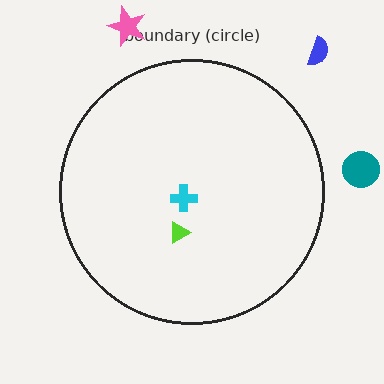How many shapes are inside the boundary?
2 inside, 3 outside.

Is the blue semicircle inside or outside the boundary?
Outside.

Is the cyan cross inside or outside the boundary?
Inside.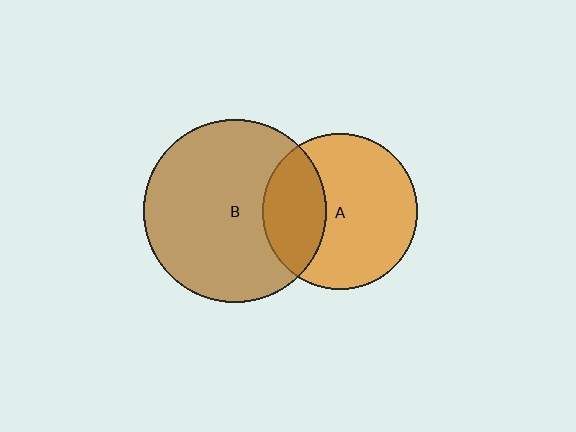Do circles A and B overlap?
Yes.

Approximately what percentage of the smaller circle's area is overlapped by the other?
Approximately 30%.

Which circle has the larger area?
Circle B (brown).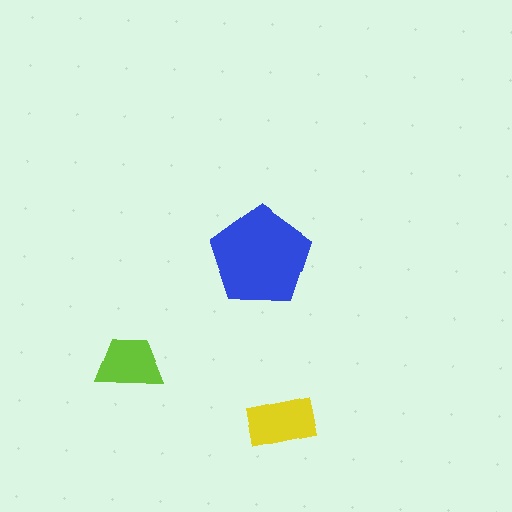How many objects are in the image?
There are 3 objects in the image.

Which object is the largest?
The blue pentagon.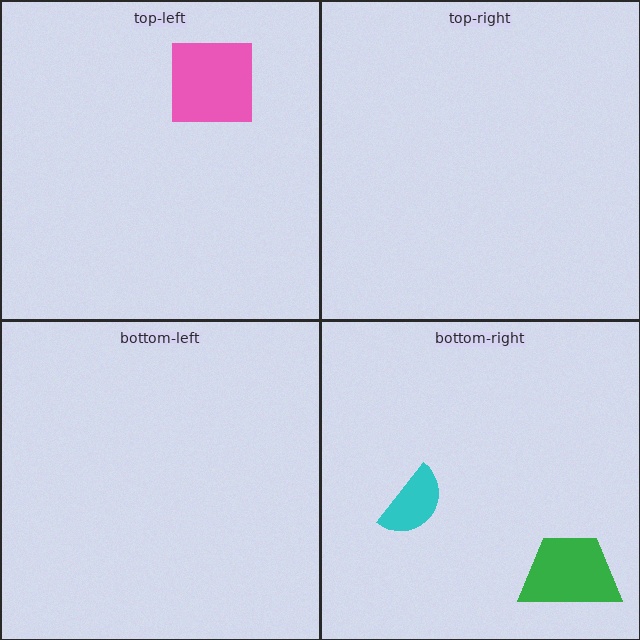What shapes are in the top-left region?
The pink square.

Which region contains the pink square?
The top-left region.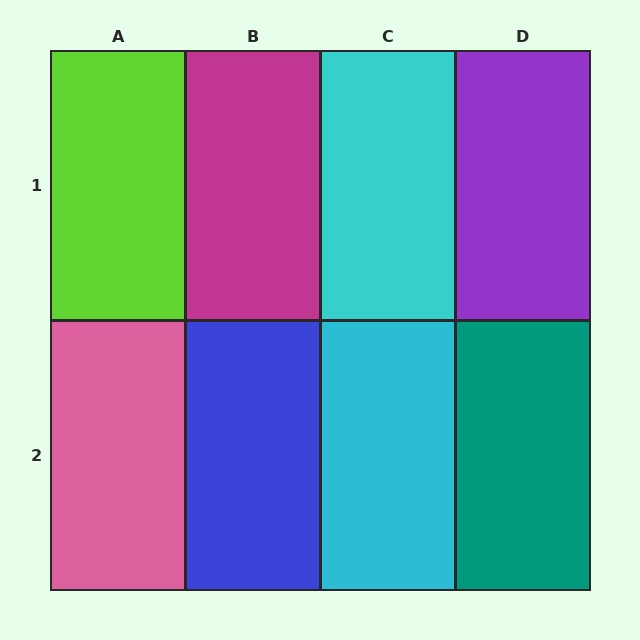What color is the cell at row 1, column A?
Lime.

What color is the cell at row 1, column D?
Purple.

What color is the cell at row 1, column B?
Magenta.